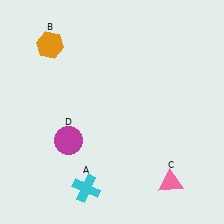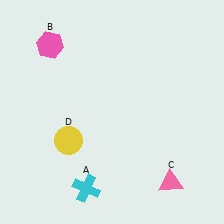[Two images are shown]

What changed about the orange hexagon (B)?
In Image 1, B is orange. In Image 2, it changed to pink.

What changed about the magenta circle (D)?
In Image 1, D is magenta. In Image 2, it changed to yellow.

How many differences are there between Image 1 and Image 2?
There are 2 differences between the two images.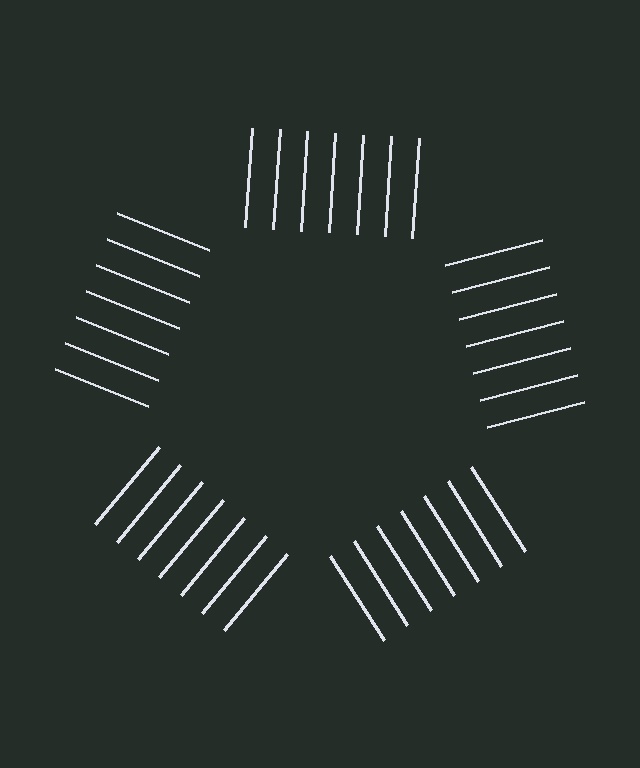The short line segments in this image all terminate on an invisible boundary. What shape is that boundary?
An illusory pentagon — the line segments terminate on its edges but no continuous stroke is drawn.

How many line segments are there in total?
35 — 7 along each of the 5 edges.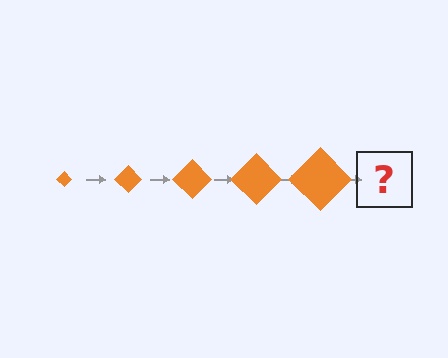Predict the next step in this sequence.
The next step is an orange diamond, larger than the previous one.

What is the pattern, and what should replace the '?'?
The pattern is that the diamond gets progressively larger each step. The '?' should be an orange diamond, larger than the previous one.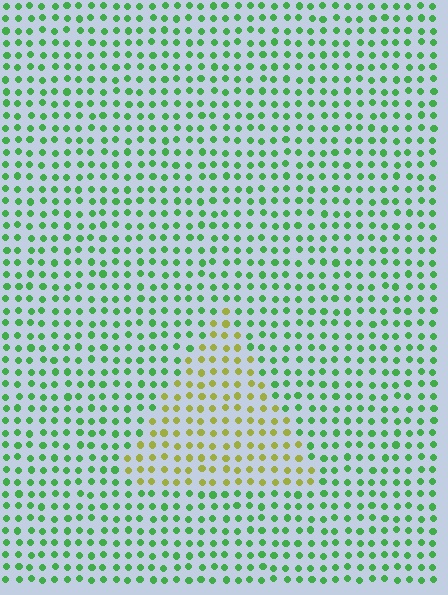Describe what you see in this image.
The image is filled with small green elements in a uniform arrangement. A triangle-shaped region is visible where the elements are tinted to a slightly different hue, forming a subtle color boundary.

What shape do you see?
I see a triangle.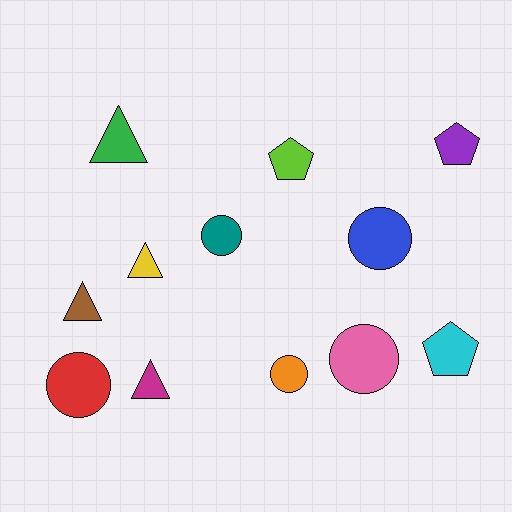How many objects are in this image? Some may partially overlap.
There are 12 objects.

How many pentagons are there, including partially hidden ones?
There are 3 pentagons.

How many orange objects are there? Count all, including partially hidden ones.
There is 1 orange object.